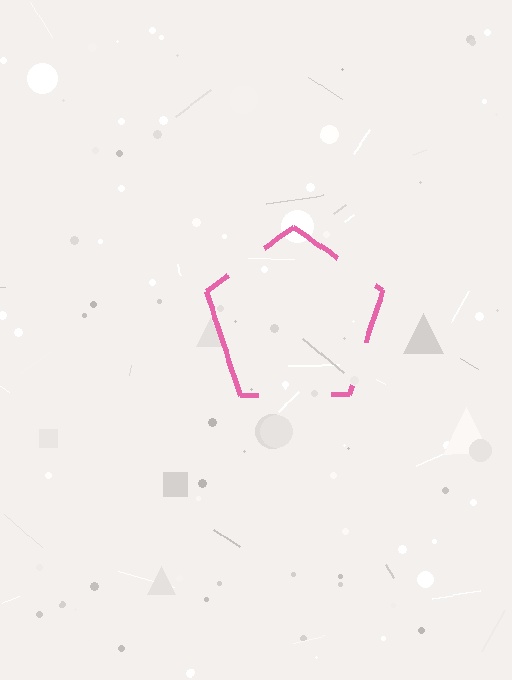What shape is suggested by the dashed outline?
The dashed outline suggests a pentagon.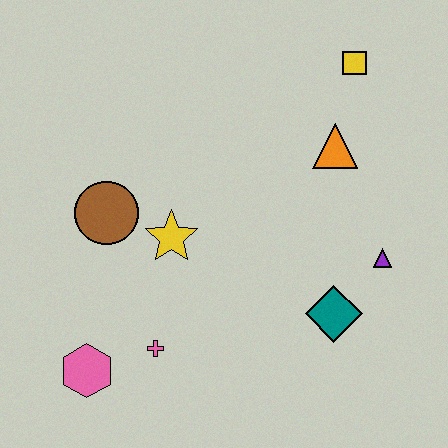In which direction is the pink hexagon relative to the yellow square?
The pink hexagon is below the yellow square.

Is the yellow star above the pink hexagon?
Yes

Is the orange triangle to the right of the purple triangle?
No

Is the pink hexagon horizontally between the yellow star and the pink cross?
No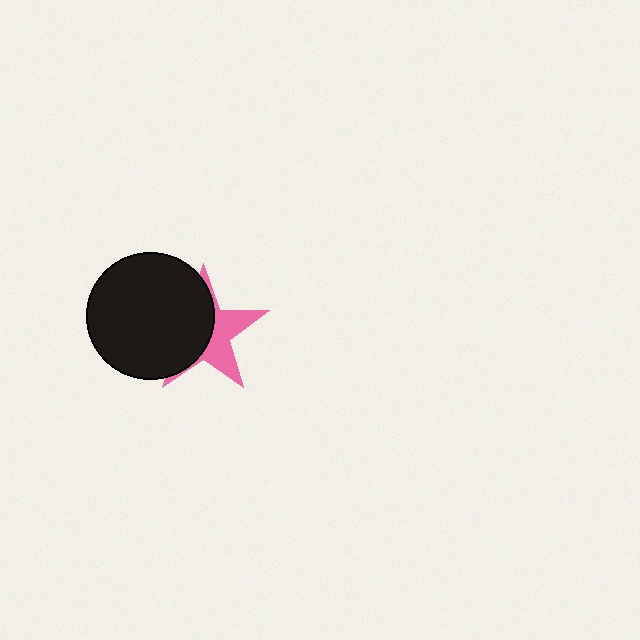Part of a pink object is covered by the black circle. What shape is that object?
It is a star.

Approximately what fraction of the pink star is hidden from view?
Roughly 56% of the pink star is hidden behind the black circle.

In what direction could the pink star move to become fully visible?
The pink star could move right. That would shift it out from behind the black circle entirely.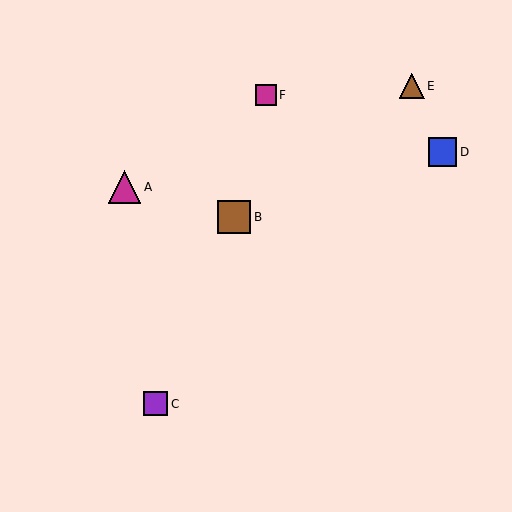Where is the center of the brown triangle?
The center of the brown triangle is at (412, 86).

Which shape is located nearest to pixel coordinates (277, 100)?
The magenta square (labeled F) at (266, 95) is nearest to that location.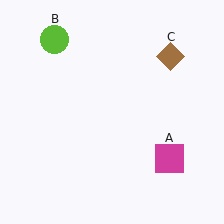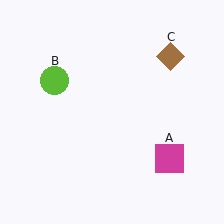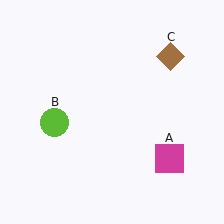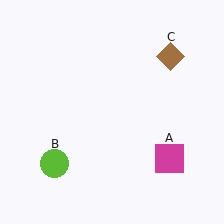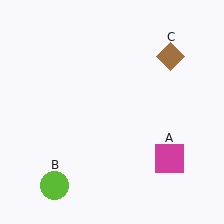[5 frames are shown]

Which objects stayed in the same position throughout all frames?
Magenta square (object A) and brown diamond (object C) remained stationary.